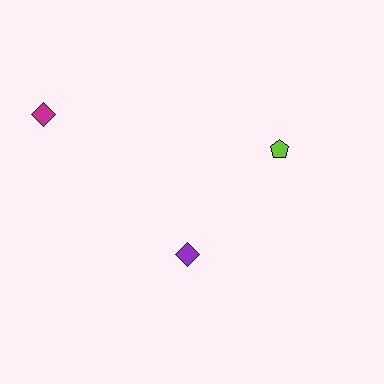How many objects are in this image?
There are 3 objects.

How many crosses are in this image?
There are no crosses.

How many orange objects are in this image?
There are no orange objects.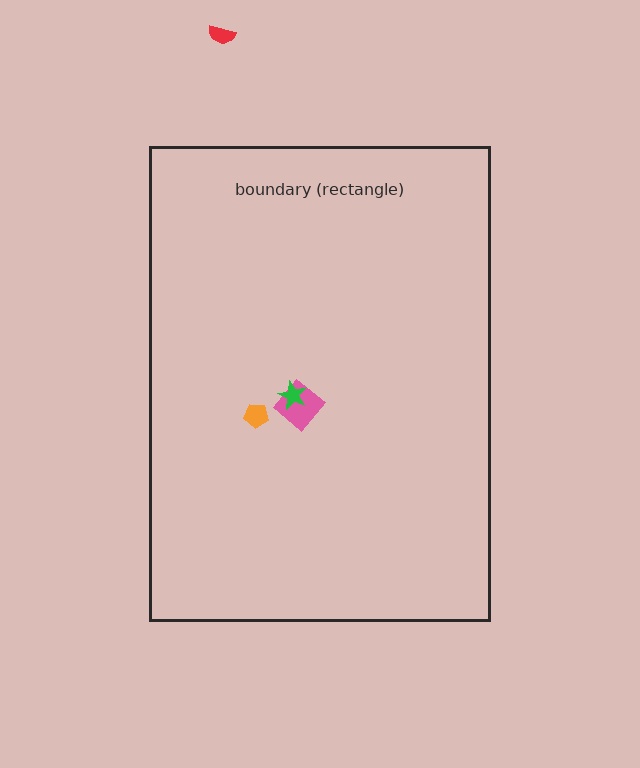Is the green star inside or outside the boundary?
Inside.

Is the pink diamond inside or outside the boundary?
Inside.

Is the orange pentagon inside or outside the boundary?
Inside.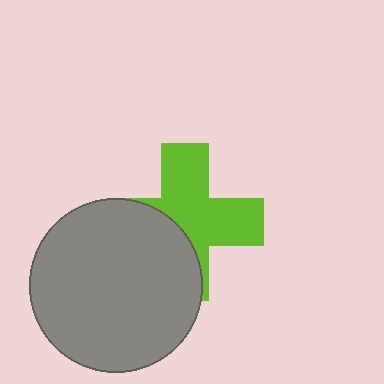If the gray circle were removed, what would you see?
You would see the complete lime cross.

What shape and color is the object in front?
The object in front is a gray circle.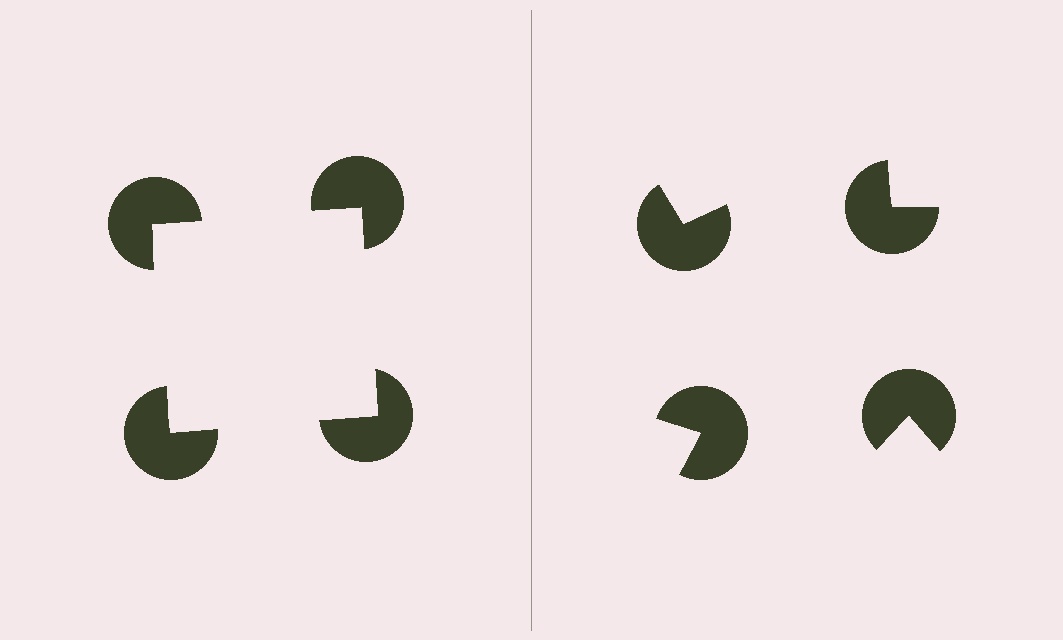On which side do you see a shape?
An illusory square appears on the left side. On the right side the wedge cuts are rotated, so no coherent shape forms.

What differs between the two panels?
The pac-man discs are positioned identically on both sides; only the wedge orientations differ. On the left they align to a square; on the right they are misaligned.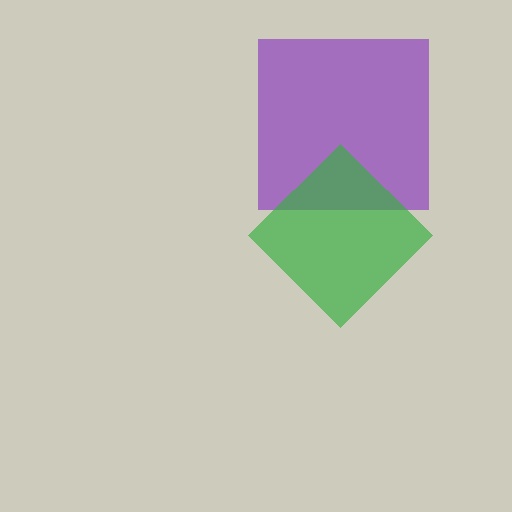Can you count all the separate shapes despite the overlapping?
Yes, there are 2 separate shapes.